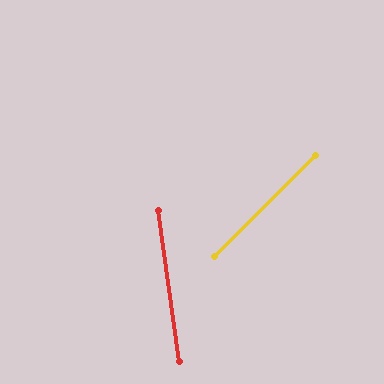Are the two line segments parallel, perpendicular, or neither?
Neither parallel nor perpendicular — they differ by about 53°.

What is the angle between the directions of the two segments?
Approximately 53 degrees.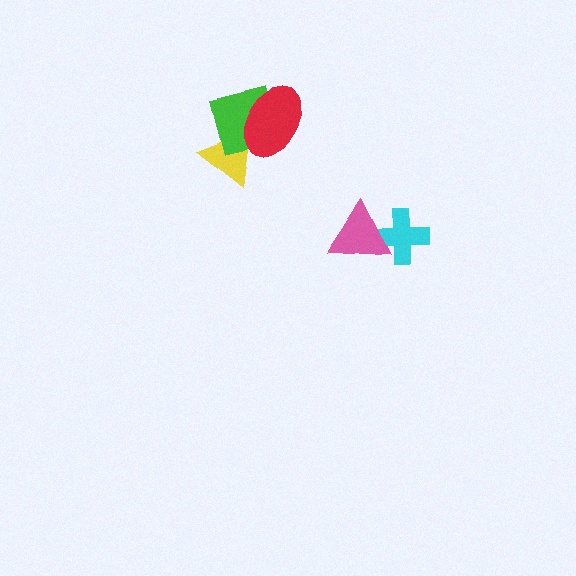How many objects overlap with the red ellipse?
2 objects overlap with the red ellipse.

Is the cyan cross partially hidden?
Yes, it is partially covered by another shape.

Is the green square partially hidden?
Yes, it is partially covered by another shape.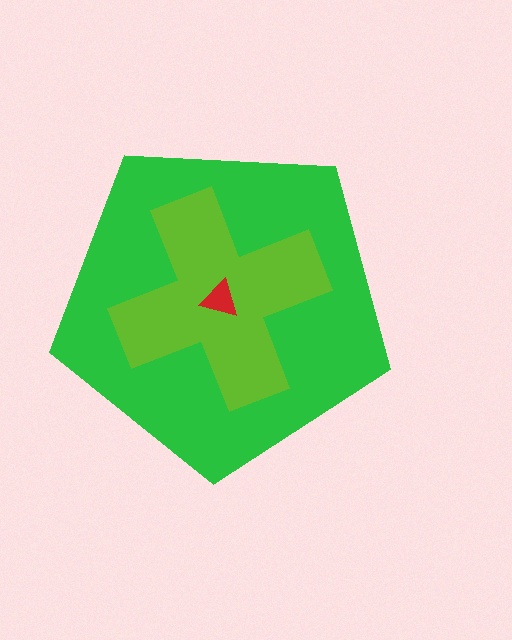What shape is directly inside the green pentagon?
The lime cross.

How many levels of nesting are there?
3.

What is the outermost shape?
The green pentagon.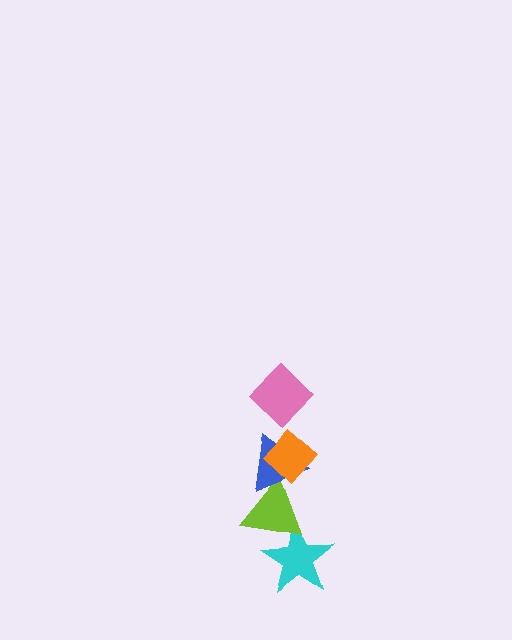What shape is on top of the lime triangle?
The blue triangle is on top of the lime triangle.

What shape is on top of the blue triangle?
The orange diamond is on top of the blue triangle.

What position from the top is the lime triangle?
The lime triangle is 4th from the top.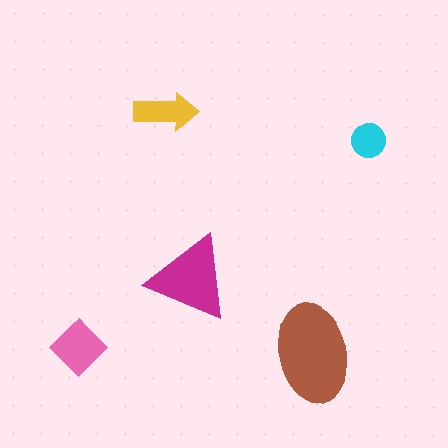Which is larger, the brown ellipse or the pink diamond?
The brown ellipse.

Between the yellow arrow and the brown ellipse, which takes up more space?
The brown ellipse.